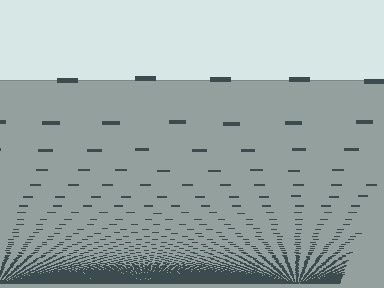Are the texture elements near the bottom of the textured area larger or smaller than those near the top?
Smaller. The gradient is inverted — elements near the bottom are smaller and denser.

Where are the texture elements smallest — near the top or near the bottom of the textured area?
Near the bottom.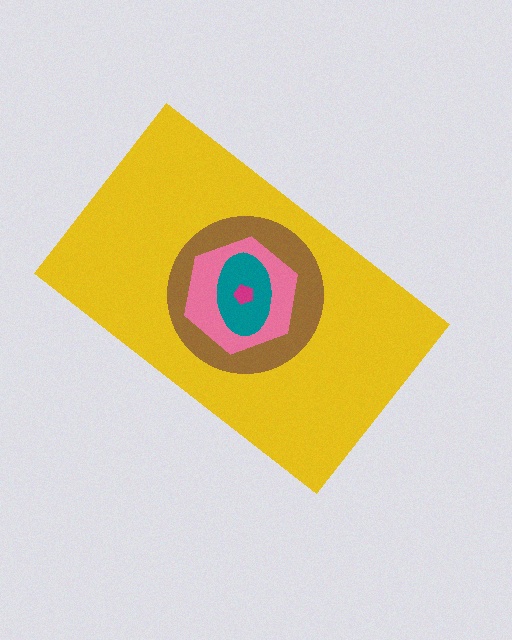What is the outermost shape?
The yellow rectangle.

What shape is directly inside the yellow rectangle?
The brown circle.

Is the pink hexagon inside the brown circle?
Yes.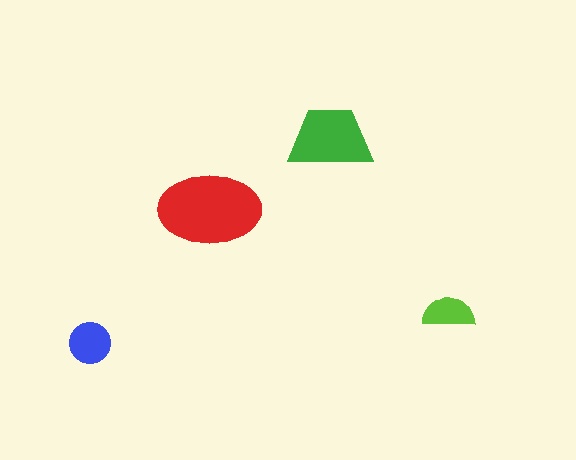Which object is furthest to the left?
The blue circle is leftmost.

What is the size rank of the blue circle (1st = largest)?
3rd.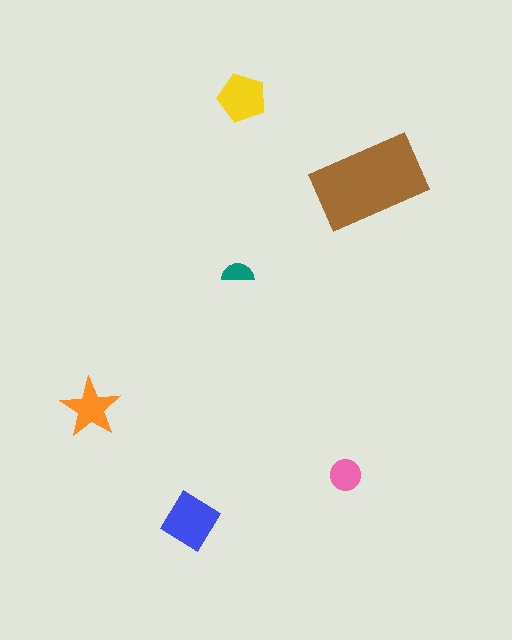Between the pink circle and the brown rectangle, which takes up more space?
The brown rectangle.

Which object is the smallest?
The teal semicircle.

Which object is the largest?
The brown rectangle.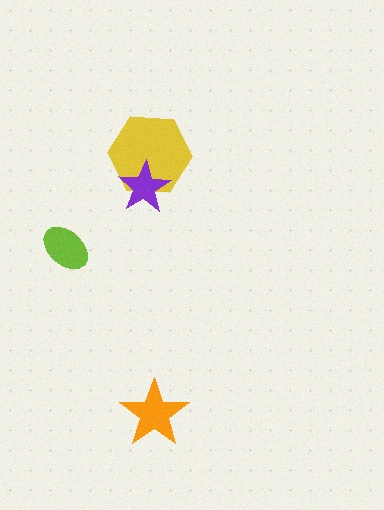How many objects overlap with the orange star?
0 objects overlap with the orange star.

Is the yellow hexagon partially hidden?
Yes, it is partially covered by another shape.